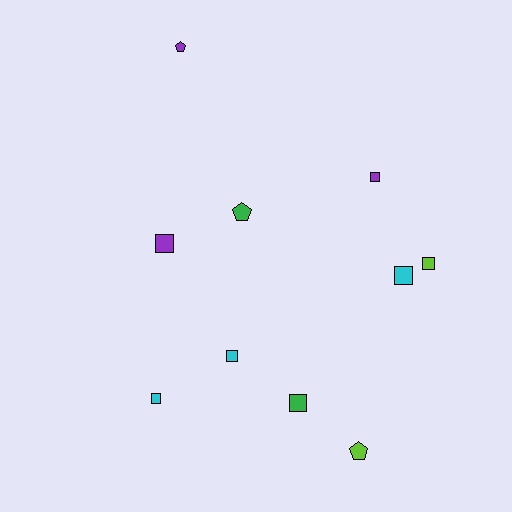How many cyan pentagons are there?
There are no cyan pentagons.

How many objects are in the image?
There are 10 objects.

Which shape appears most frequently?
Square, with 7 objects.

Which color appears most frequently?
Purple, with 3 objects.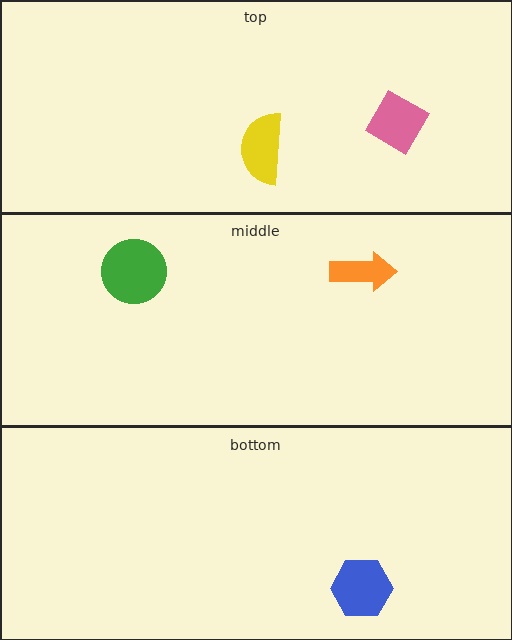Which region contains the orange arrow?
The middle region.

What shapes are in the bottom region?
The blue hexagon.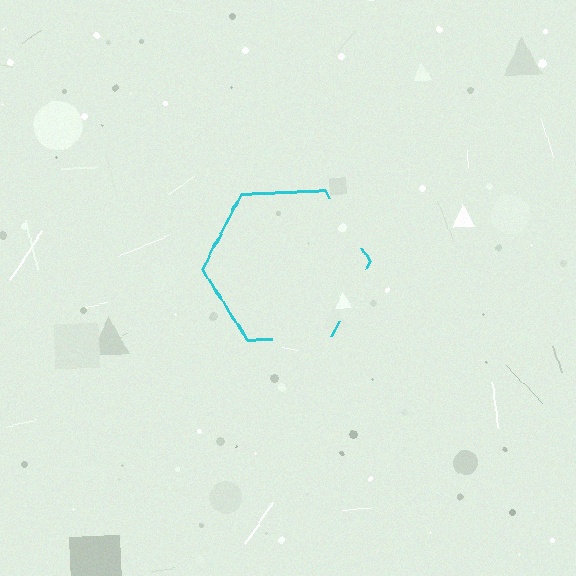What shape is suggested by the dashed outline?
The dashed outline suggests a hexagon.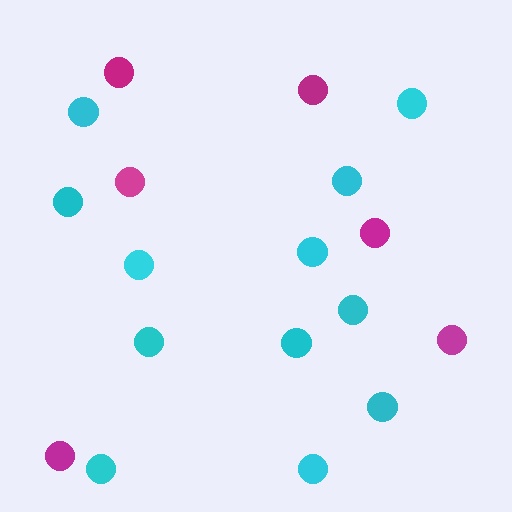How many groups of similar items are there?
There are 2 groups: one group of cyan circles (12) and one group of magenta circles (6).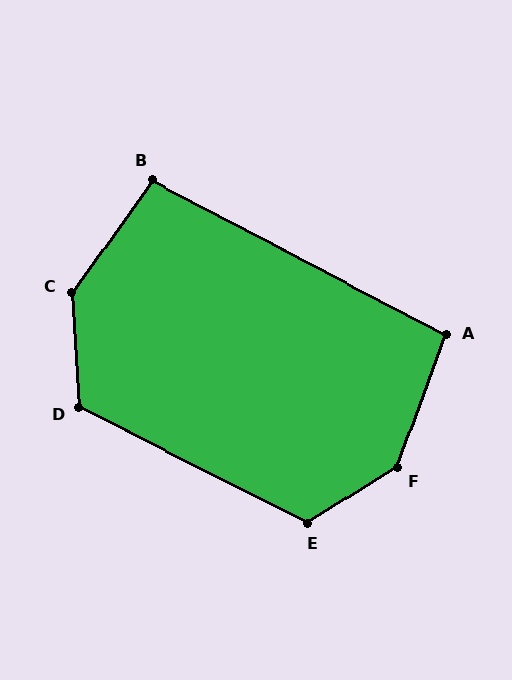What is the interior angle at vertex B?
Approximately 98 degrees (obtuse).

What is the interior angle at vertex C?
Approximately 141 degrees (obtuse).